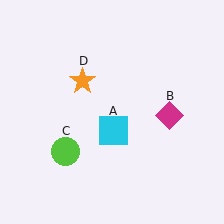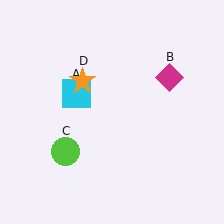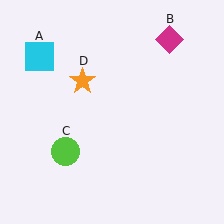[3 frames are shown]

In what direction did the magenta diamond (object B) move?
The magenta diamond (object B) moved up.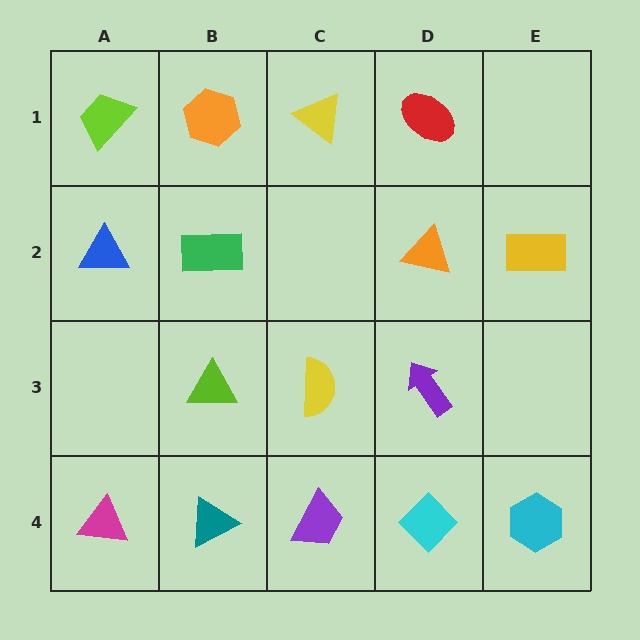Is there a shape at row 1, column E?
No, that cell is empty.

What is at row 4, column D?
A cyan diamond.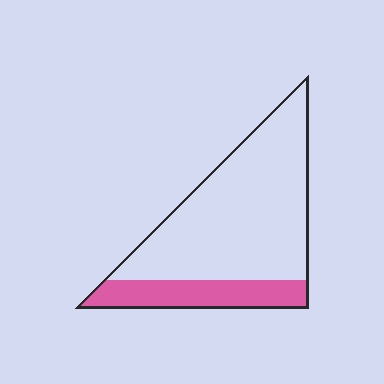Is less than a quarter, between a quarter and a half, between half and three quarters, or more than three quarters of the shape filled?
Less than a quarter.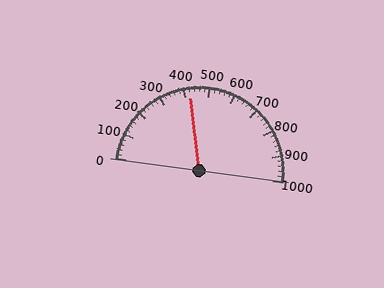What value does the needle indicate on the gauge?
The needle indicates approximately 420.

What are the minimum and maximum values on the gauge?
The gauge ranges from 0 to 1000.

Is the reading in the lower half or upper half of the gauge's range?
The reading is in the lower half of the range (0 to 1000).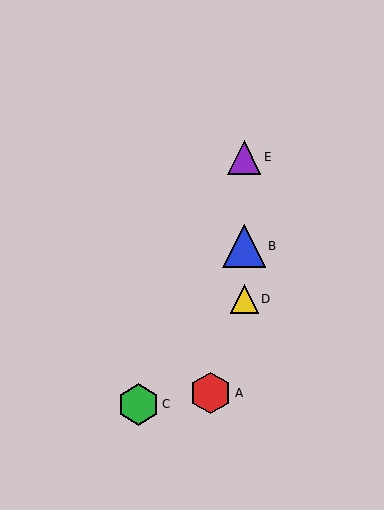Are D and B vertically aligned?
Yes, both are at x≈244.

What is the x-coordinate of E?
Object E is at x≈244.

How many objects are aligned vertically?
3 objects (B, D, E) are aligned vertically.